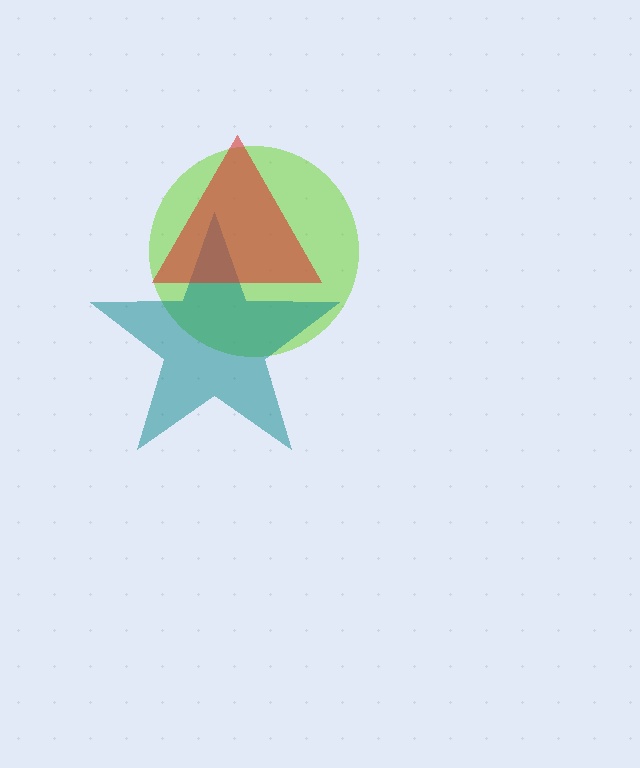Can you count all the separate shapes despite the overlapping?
Yes, there are 3 separate shapes.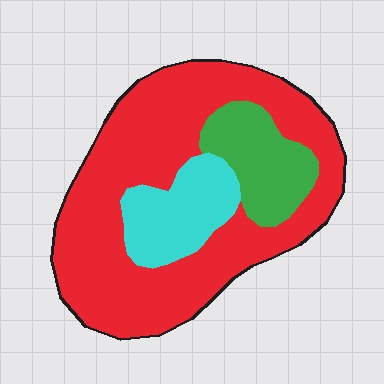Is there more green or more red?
Red.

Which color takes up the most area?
Red, at roughly 70%.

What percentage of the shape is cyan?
Cyan covers 16% of the shape.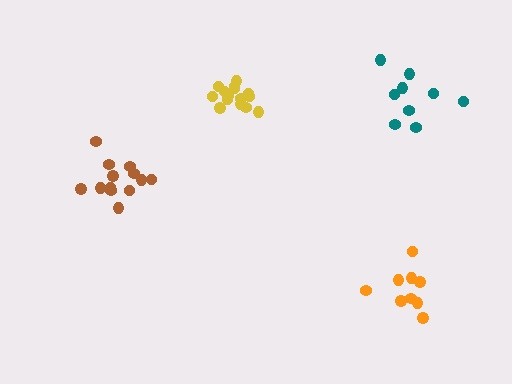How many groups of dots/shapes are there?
There are 4 groups.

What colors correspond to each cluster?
The clusters are colored: brown, orange, yellow, teal.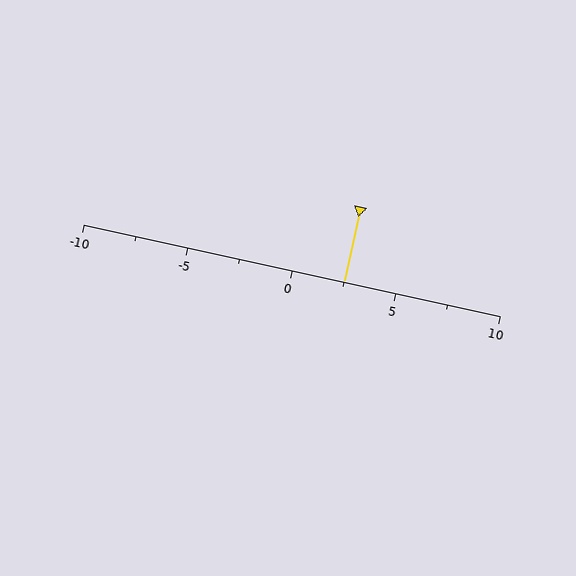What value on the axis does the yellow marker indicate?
The marker indicates approximately 2.5.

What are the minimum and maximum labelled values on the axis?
The axis runs from -10 to 10.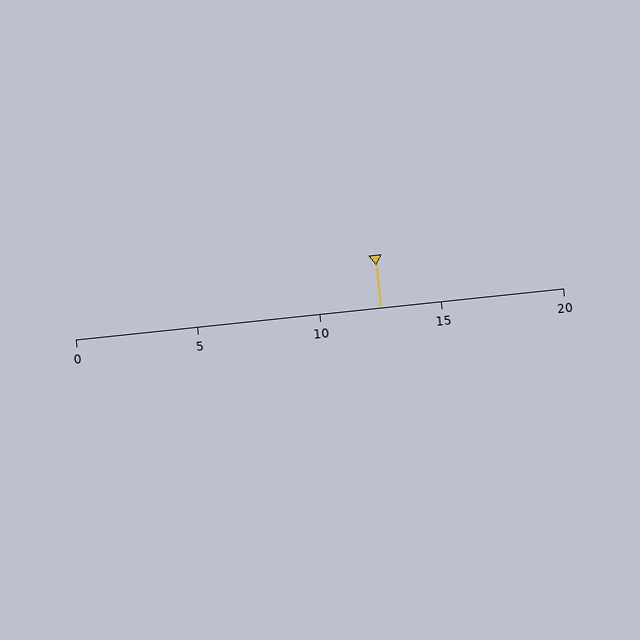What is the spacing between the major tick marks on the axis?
The major ticks are spaced 5 apart.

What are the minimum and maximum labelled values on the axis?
The axis runs from 0 to 20.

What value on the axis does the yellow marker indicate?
The marker indicates approximately 12.5.